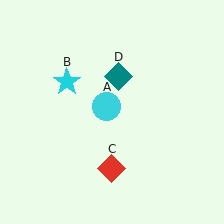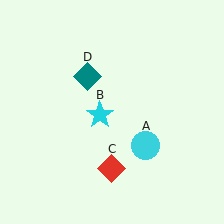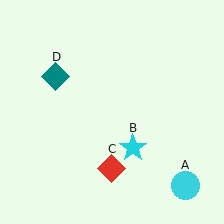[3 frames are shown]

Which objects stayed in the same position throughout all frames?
Red diamond (object C) remained stationary.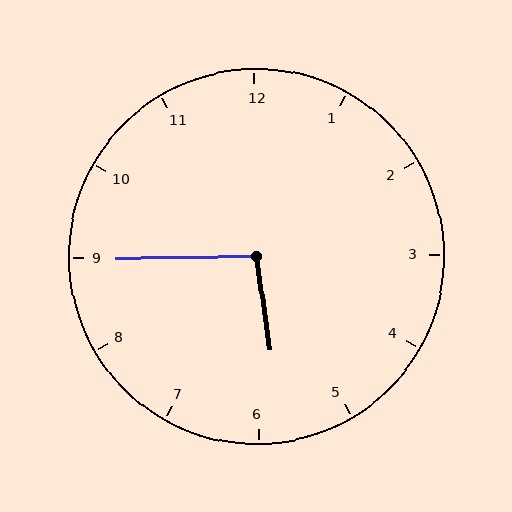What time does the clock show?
5:45.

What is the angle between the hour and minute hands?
Approximately 98 degrees.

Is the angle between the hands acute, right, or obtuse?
It is obtuse.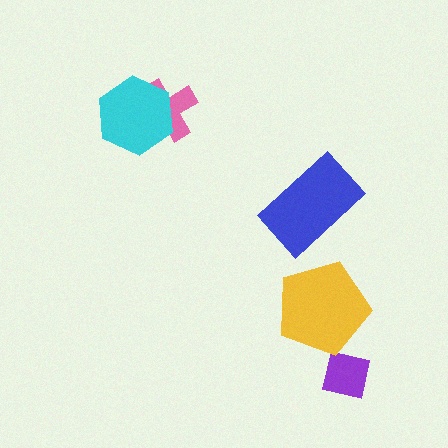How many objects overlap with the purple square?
0 objects overlap with the purple square.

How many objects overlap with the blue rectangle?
0 objects overlap with the blue rectangle.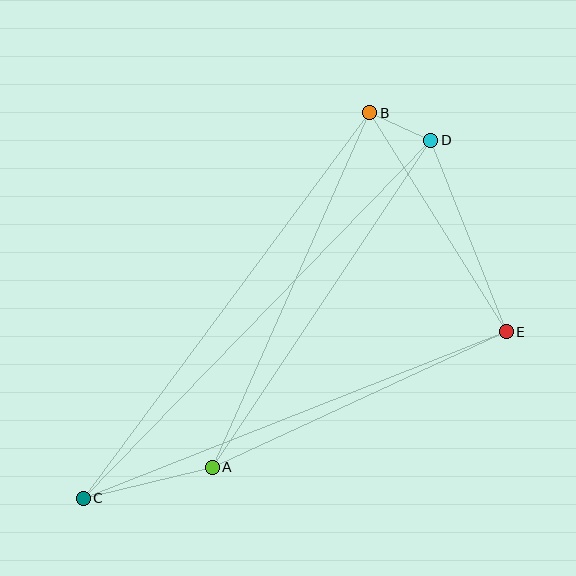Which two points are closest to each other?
Points B and D are closest to each other.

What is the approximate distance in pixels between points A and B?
The distance between A and B is approximately 388 pixels.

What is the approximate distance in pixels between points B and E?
The distance between B and E is approximately 258 pixels.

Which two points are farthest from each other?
Points C and D are farthest from each other.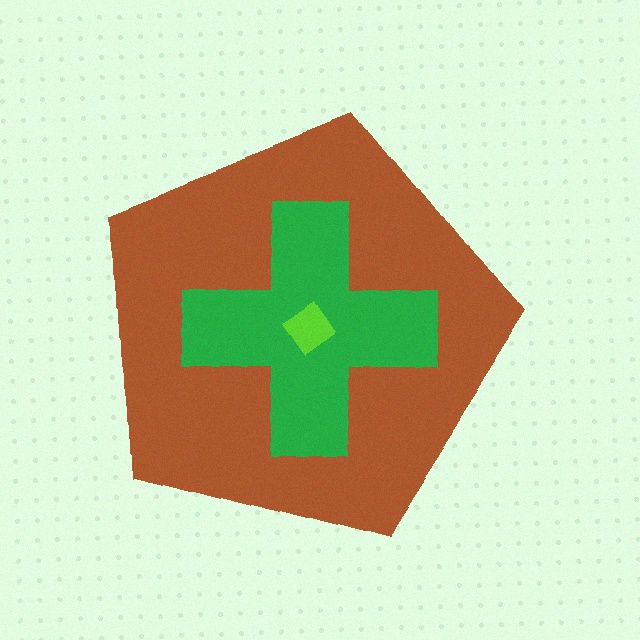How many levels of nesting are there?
3.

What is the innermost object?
The lime diamond.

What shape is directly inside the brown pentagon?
The green cross.